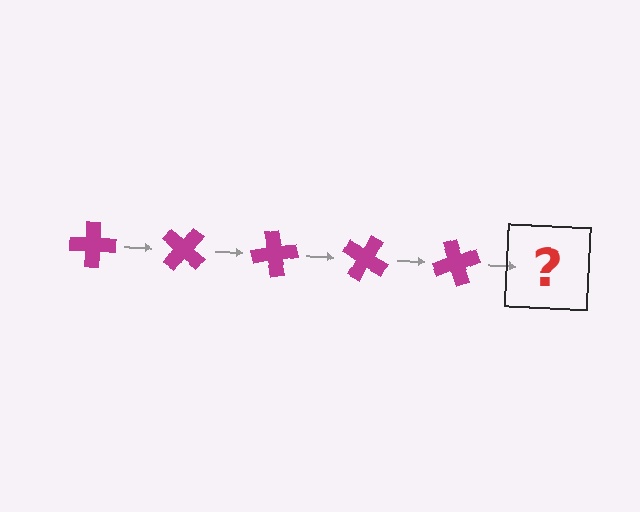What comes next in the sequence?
The next element should be a magenta cross rotated 200 degrees.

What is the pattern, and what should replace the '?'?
The pattern is that the cross rotates 40 degrees each step. The '?' should be a magenta cross rotated 200 degrees.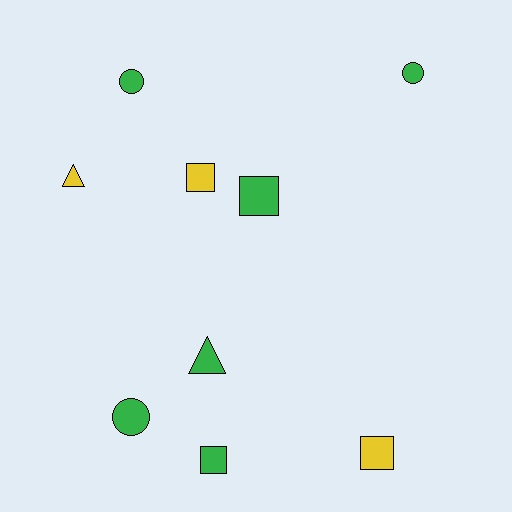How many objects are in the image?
There are 9 objects.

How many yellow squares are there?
There are 2 yellow squares.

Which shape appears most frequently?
Square, with 4 objects.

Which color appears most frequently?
Green, with 6 objects.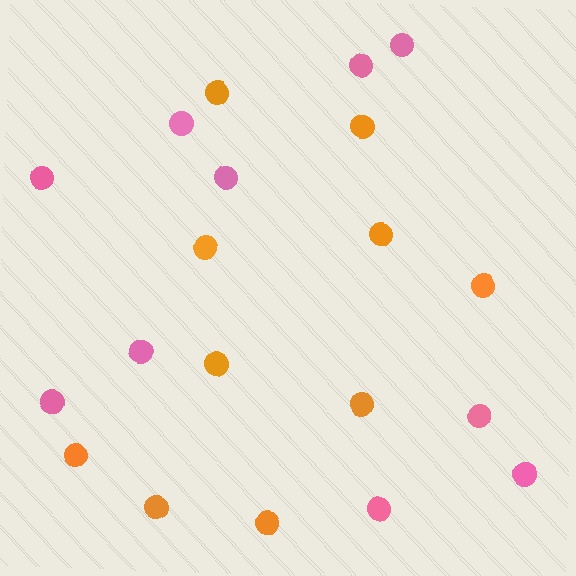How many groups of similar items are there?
There are 2 groups: one group of orange circles (10) and one group of pink circles (10).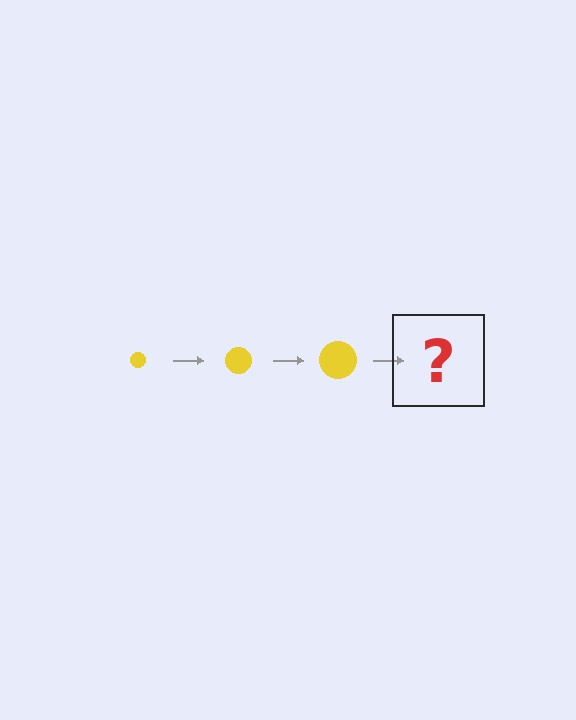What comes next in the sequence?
The next element should be a yellow circle, larger than the previous one.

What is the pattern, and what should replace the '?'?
The pattern is that the circle gets progressively larger each step. The '?' should be a yellow circle, larger than the previous one.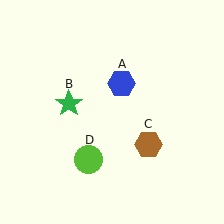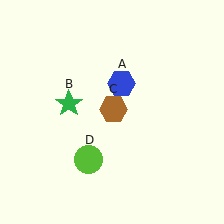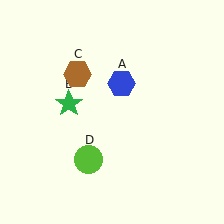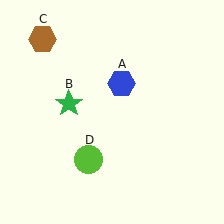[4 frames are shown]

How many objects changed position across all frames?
1 object changed position: brown hexagon (object C).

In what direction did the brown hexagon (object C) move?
The brown hexagon (object C) moved up and to the left.